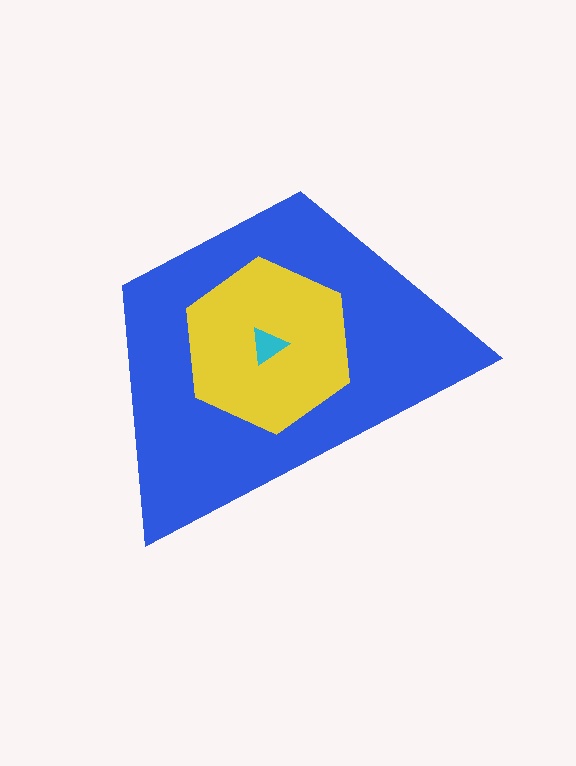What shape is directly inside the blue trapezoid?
The yellow hexagon.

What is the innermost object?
The cyan triangle.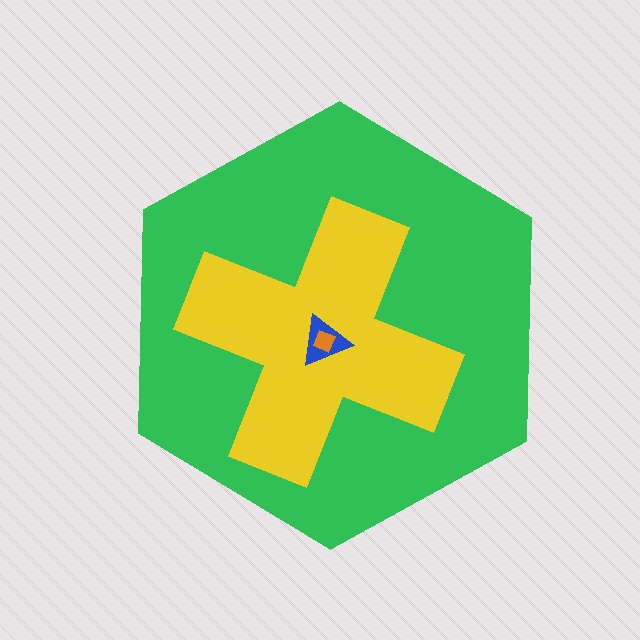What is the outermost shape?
The green hexagon.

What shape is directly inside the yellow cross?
The blue triangle.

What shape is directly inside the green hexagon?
The yellow cross.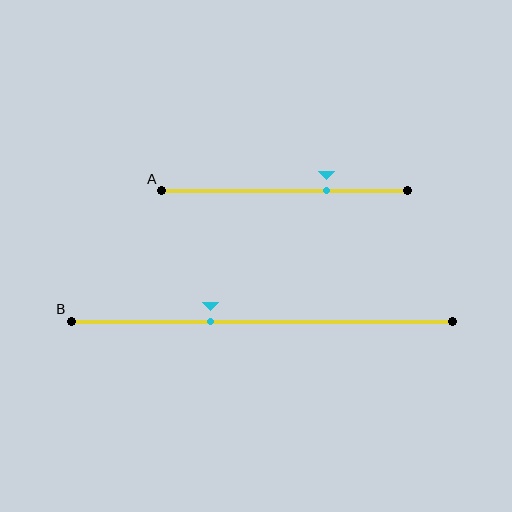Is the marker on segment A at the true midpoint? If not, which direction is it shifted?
No, the marker on segment A is shifted to the right by about 17% of the segment length.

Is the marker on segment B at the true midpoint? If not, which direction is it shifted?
No, the marker on segment B is shifted to the left by about 13% of the segment length.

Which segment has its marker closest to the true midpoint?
Segment B has its marker closest to the true midpoint.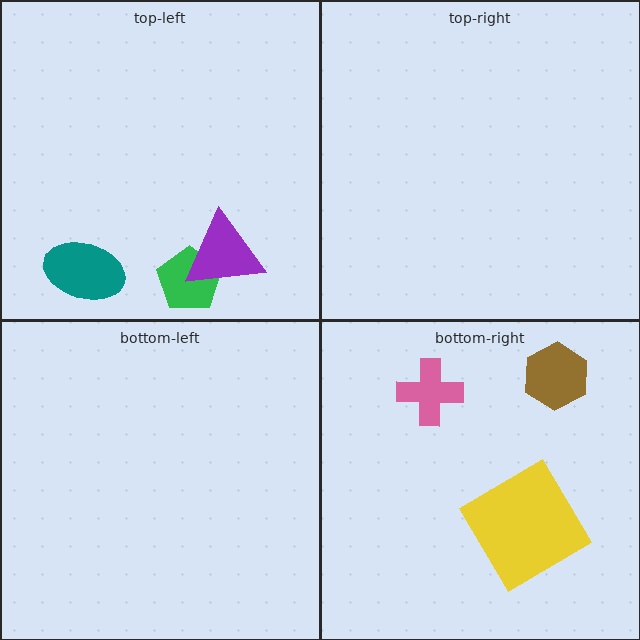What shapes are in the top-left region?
The green pentagon, the purple triangle, the teal ellipse.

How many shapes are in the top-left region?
3.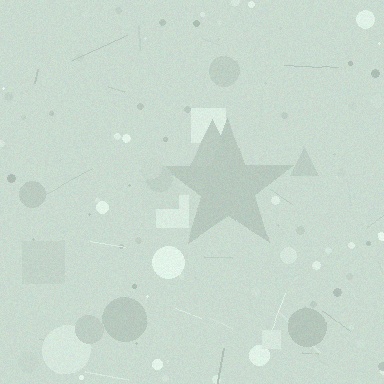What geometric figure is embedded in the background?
A star is embedded in the background.